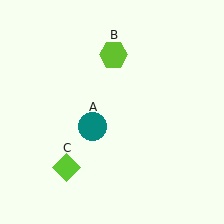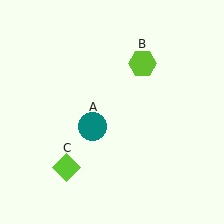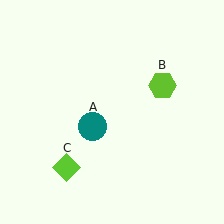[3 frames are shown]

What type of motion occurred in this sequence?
The lime hexagon (object B) rotated clockwise around the center of the scene.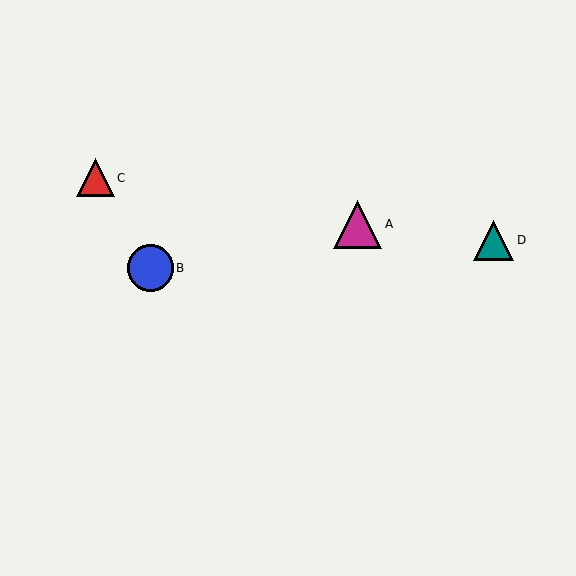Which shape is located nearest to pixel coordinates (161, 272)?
The blue circle (labeled B) at (150, 268) is nearest to that location.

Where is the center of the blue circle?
The center of the blue circle is at (150, 268).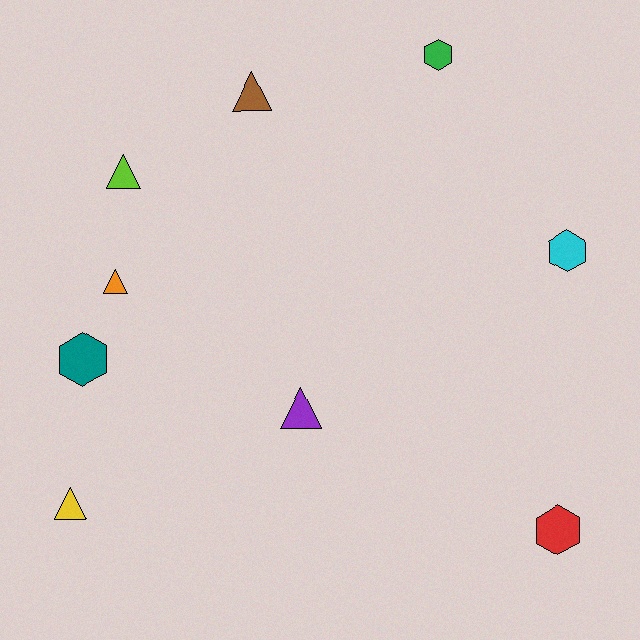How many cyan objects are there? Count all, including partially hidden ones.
There is 1 cyan object.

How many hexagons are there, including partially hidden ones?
There are 4 hexagons.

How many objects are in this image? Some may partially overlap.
There are 9 objects.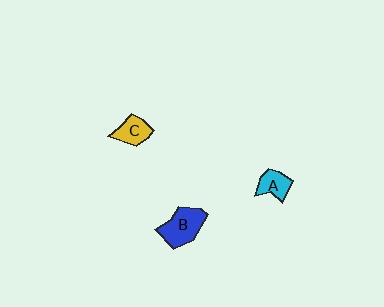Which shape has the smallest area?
Shape A (cyan).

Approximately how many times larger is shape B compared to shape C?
Approximately 1.5 times.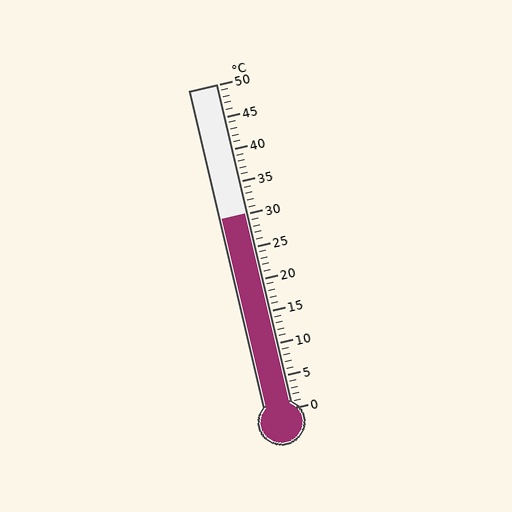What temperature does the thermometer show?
The thermometer shows approximately 30°C.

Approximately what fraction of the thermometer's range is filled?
The thermometer is filled to approximately 60% of its range.